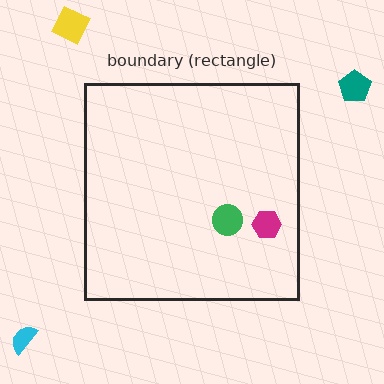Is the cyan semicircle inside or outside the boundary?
Outside.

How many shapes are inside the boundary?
2 inside, 3 outside.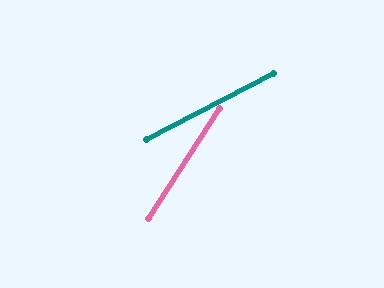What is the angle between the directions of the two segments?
Approximately 30 degrees.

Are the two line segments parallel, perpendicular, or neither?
Neither parallel nor perpendicular — they differ by about 30°.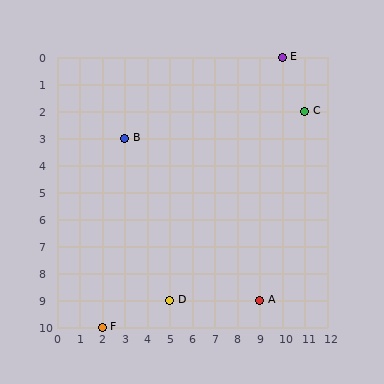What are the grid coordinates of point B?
Point B is at grid coordinates (3, 3).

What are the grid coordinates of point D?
Point D is at grid coordinates (5, 9).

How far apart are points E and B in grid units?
Points E and B are 7 columns and 3 rows apart (about 7.6 grid units diagonally).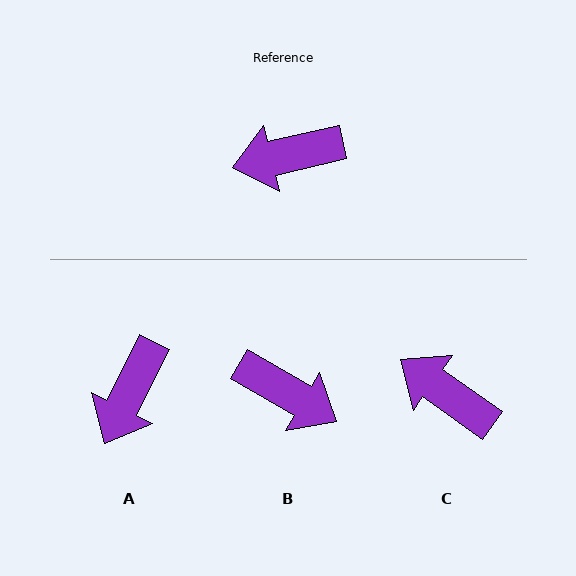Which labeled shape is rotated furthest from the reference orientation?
B, about 137 degrees away.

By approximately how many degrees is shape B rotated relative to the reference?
Approximately 137 degrees counter-clockwise.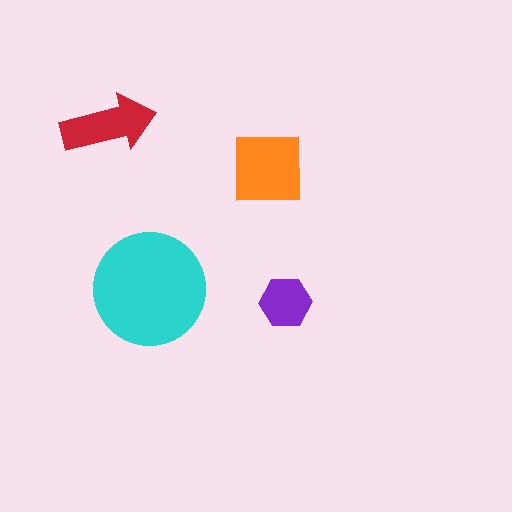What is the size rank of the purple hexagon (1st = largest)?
4th.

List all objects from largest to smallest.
The cyan circle, the orange square, the red arrow, the purple hexagon.